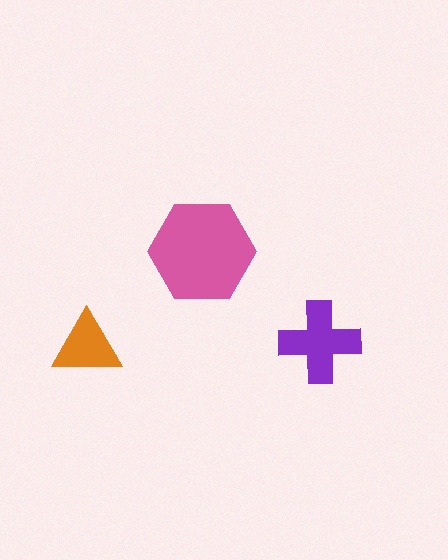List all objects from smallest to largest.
The orange triangle, the purple cross, the pink hexagon.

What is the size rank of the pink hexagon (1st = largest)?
1st.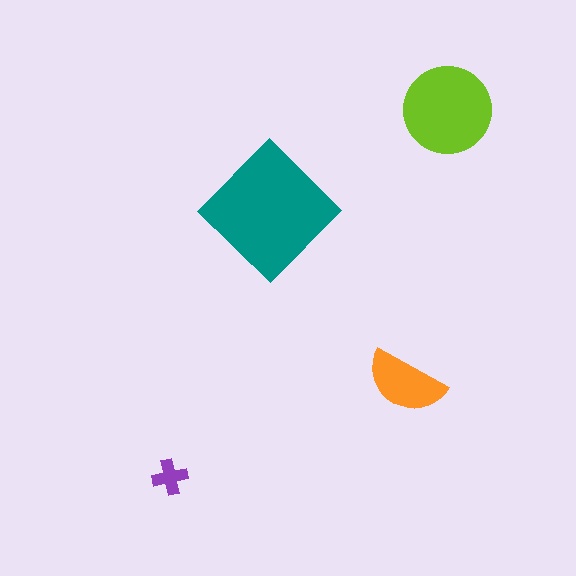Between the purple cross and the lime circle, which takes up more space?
The lime circle.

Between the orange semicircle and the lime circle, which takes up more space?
The lime circle.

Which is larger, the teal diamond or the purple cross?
The teal diamond.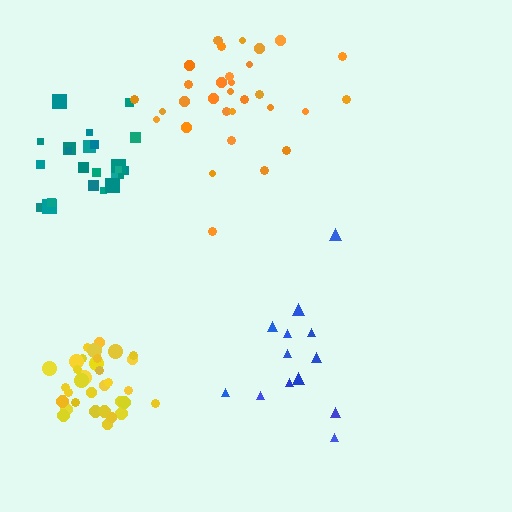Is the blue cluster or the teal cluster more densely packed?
Teal.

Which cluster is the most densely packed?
Yellow.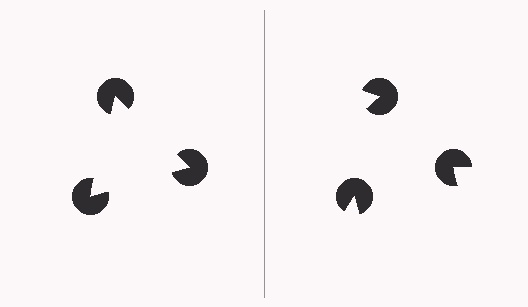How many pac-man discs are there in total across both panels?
6 — 3 on each side.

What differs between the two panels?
The pac-man discs are positioned identically on both sides; only the wedge orientations differ. On the left they align to a triangle; on the right they are misaligned.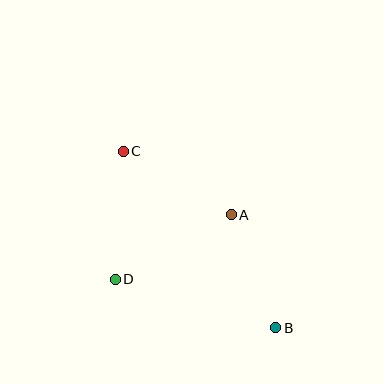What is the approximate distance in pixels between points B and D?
The distance between B and D is approximately 168 pixels.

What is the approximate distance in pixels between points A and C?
The distance between A and C is approximately 125 pixels.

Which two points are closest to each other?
Points A and B are closest to each other.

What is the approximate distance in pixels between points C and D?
The distance between C and D is approximately 128 pixels.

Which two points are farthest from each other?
Points B and C are farthest from each other.